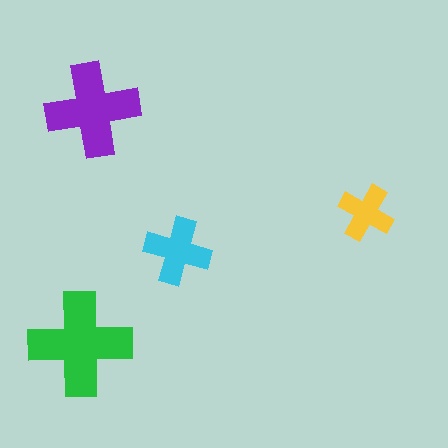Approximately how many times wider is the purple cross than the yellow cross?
About 1.5 times wider.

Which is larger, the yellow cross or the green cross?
The green one.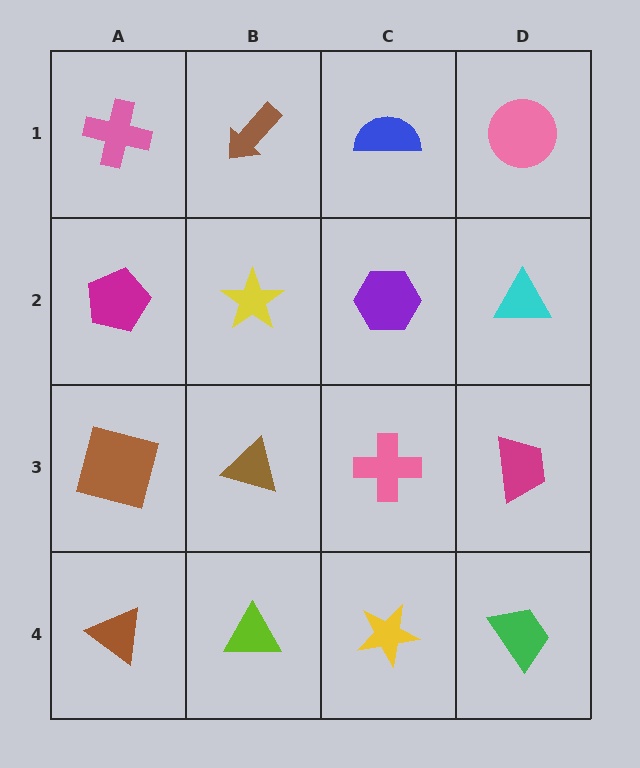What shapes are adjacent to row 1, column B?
A yellow star (row 2, column B), a pink cross (row 1, column A), a blue semicircle (row 1, column C).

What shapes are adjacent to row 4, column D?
A magenta trapezoid (row 3, column D), a yellow star (row 4, column C).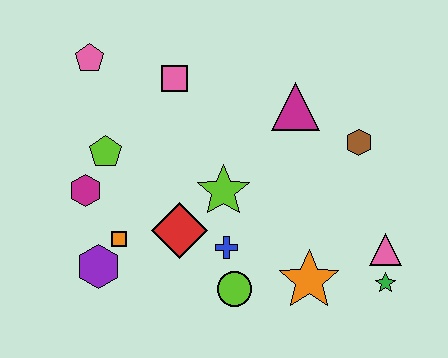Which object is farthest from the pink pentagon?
The green star is farthest from the pink pentagon.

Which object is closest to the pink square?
The pink pentagon is closest to the pink square.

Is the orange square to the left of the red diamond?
Yes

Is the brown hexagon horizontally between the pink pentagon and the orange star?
No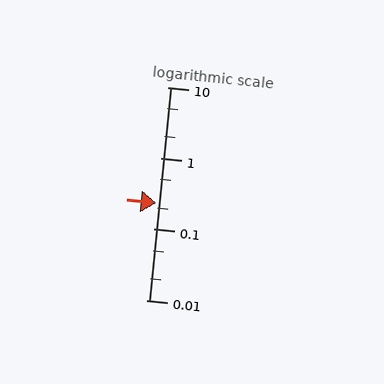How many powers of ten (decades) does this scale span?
The scale spans 3 decades, from 0.01 to 10.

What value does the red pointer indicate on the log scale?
The pointer indicates approximately 0.23.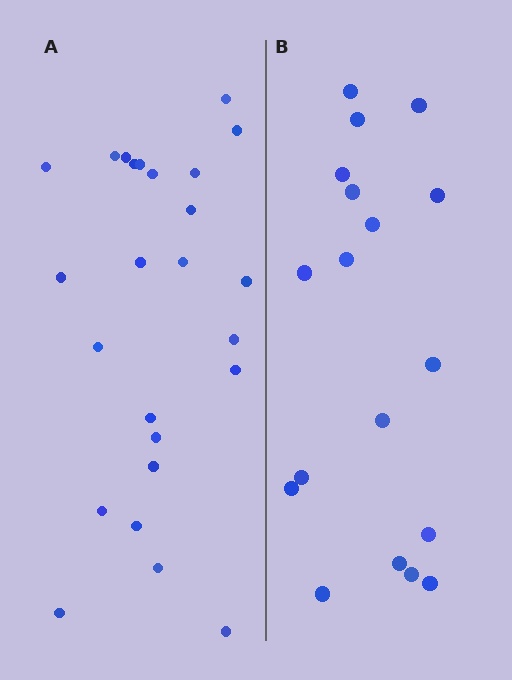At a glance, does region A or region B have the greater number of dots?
Region A (the left region) has more dots.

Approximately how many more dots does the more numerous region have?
Region A has roughly 8 or so more dots than region B.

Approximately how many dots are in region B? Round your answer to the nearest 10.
About 20 dots. (The exact count is 18, which rounds to 20.)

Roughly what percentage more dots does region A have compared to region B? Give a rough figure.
About 40% more.